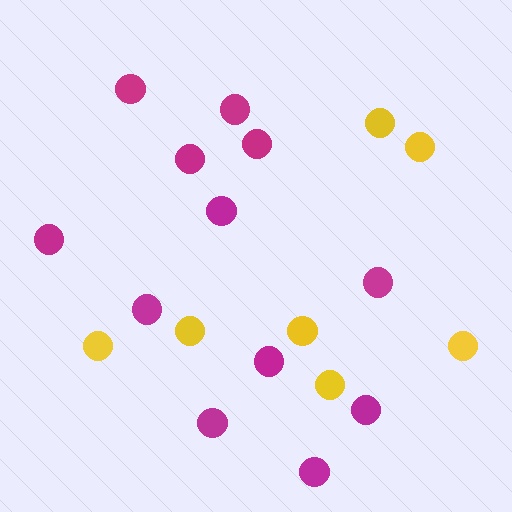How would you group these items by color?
There are 2 groups: one group of magenta circles (12) and one group of yellow circles (7).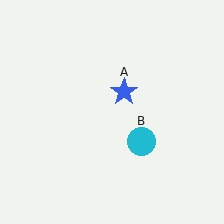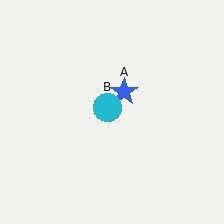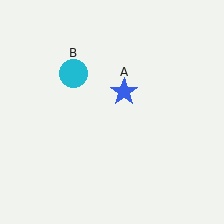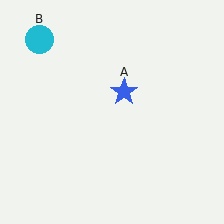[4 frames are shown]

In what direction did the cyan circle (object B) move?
The cyan circle (object B) moved up and to the left.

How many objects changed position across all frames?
1 object changed position: cyan circle (object B).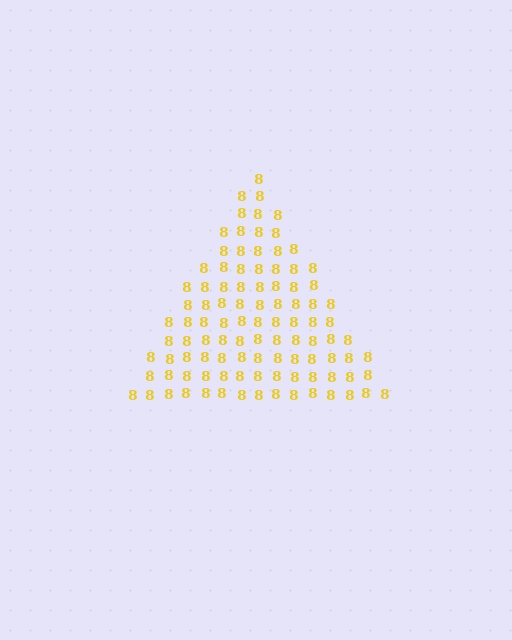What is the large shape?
The large shape is a triangle.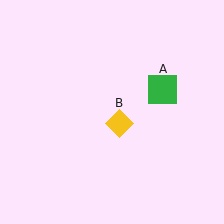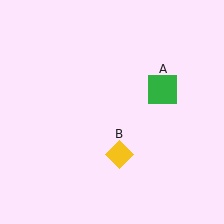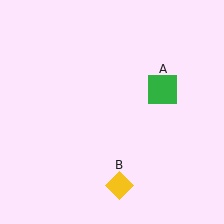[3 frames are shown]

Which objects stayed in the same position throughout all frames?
Green square (object A) remained stationary.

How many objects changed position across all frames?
1 object changed position: yellow diamond (object B).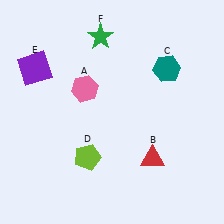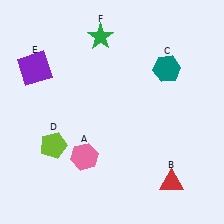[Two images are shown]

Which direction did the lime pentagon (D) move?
The lime pentagon (D) moved left.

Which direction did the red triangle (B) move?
The red triangle (B) moved down.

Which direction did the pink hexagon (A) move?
The pink hexagon (A) moved down.